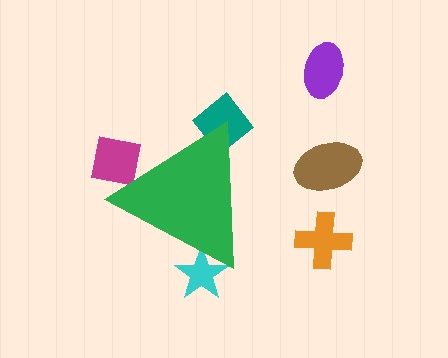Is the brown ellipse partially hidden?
No, the brown ellipse is fully visible.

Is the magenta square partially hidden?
Yes, the magenta square is partially hidden behind the green triangle.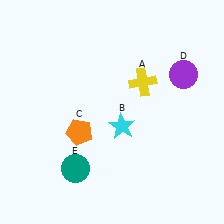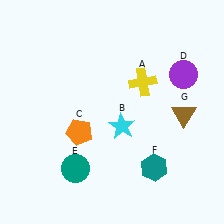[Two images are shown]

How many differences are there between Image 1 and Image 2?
There are 2 differences between the two images.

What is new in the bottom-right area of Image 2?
A brown triangle (G) was added in the bottom-right area of Image 2.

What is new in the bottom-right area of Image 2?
A teal hexagon (F) was added in the bottom-right area of Image 2.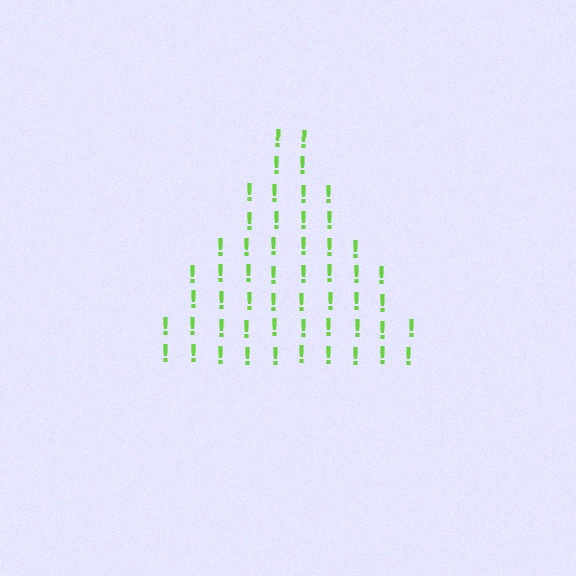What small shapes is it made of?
It is made of small exclamation marks.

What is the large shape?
The large shape is a triangle.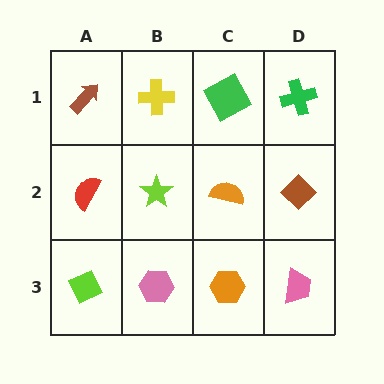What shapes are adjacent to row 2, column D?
A green cross (row 1, column D), a pink trapezoid (row 3, column D), an orange semicircle (row 2, column C).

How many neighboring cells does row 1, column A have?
2.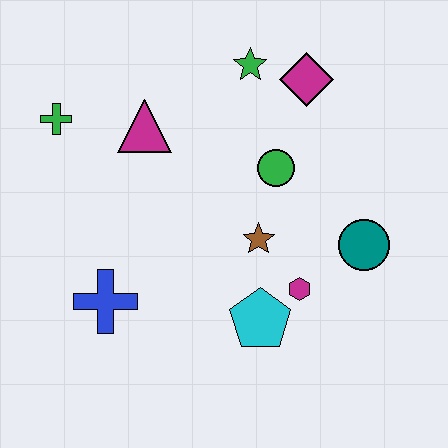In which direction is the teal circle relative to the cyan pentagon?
The teal circle is to the right of the cyan pentagon.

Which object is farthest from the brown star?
The green cross is farthest from the brown star.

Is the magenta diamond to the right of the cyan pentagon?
Yes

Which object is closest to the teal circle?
The magenta hexagon is closest to the teal circle.